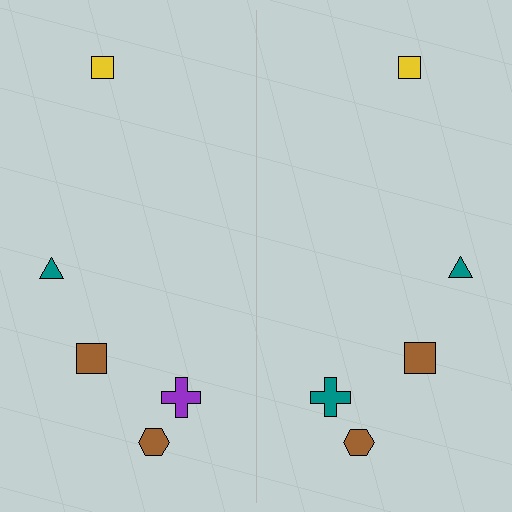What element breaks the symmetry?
The teal cross on the right side breaks the symmetry — its mirror counterpart is purple.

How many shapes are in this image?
There are 10 shapes in this image.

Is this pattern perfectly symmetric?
No, the pattern is not perfectly symmetric. The teal cross on the right side breaks the symmetry — its mirror counterpart is purple.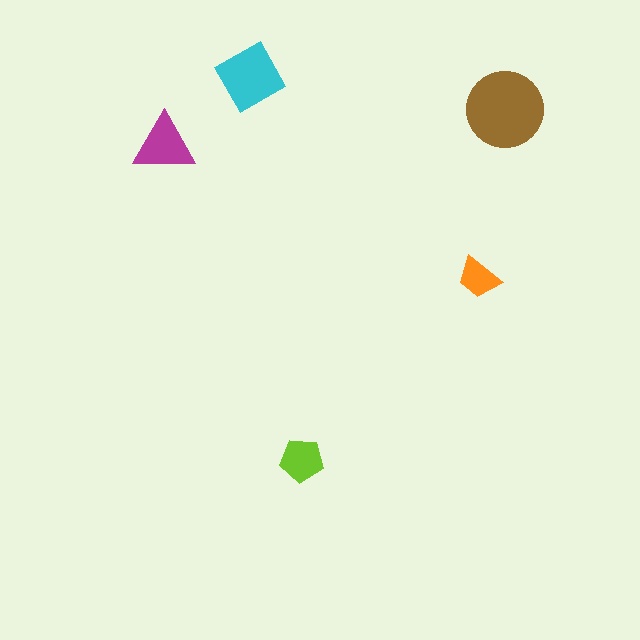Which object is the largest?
The brown circle.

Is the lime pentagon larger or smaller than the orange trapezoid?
Larger.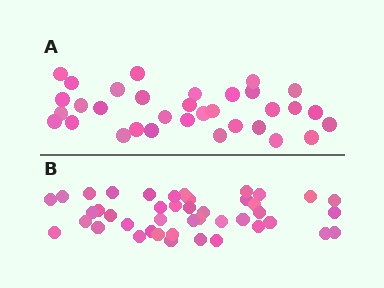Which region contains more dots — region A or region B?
Region B (the bottom region) has more dots.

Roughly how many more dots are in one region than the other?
Region B has roughly 10 or so more dots than region A.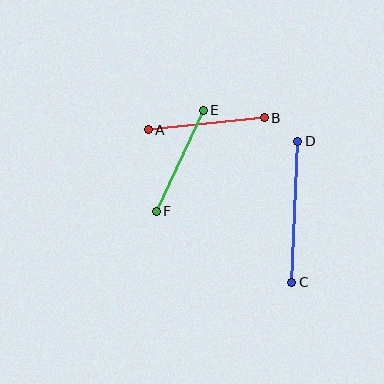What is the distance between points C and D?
The distance is approximately 141 pixels.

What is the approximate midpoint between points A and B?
The midpoint is at approximately (206, 124) pixels.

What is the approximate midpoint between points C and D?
The midpoint is at approximately (295, 212) pixels.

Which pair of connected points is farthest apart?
Points C and D are farthest apart.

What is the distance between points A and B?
The distance is approximately 117 pixels.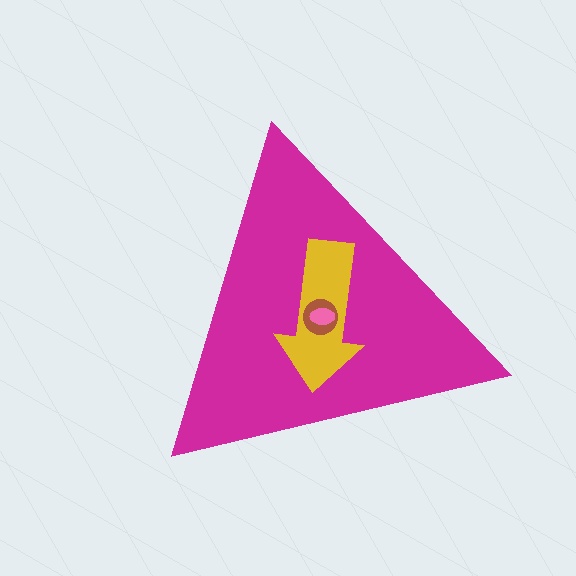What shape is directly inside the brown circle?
The pink ellipse.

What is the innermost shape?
The pink ellipse.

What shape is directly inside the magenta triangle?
The yellow arrow.